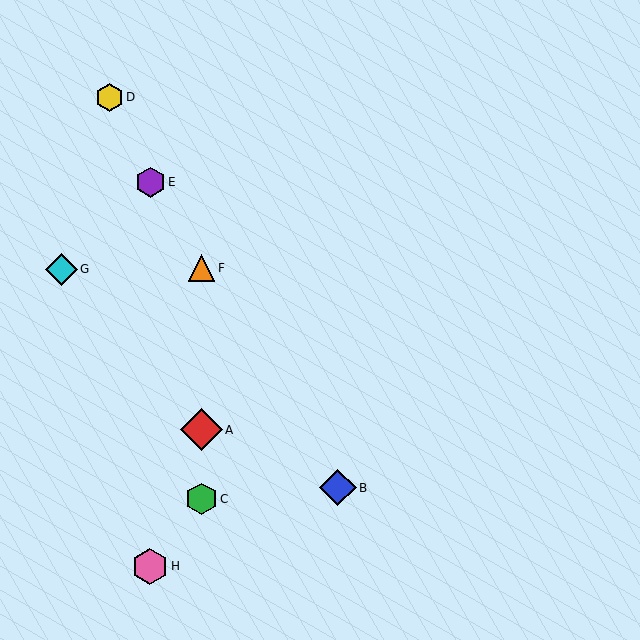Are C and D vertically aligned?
No, C is at x≈202 and D is at x≈109.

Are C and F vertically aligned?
Yes, both are at x≈202.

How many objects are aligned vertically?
3 objects (A, C, F) are aligned vertically.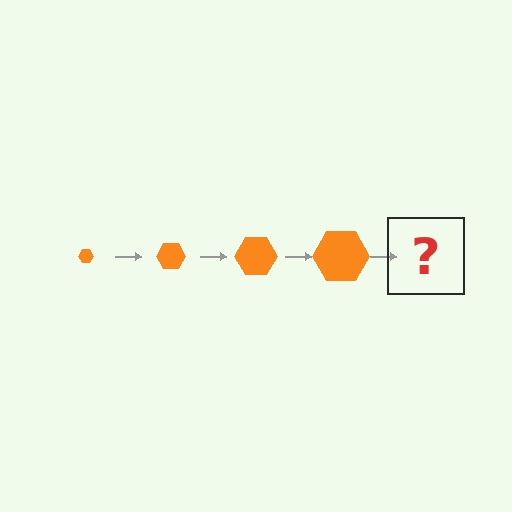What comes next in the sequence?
The next element should be an orange hexagon, larger than the previous one.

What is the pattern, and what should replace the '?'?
The pattern is that the hexagon gets progressively larger each step. The '?' should be an orange hexagon, larger than the previous one.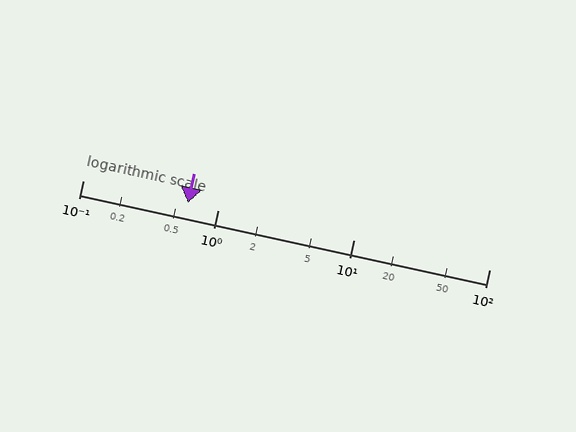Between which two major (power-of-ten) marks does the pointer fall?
The pointer is between 0.1 and 1.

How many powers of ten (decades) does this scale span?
The scale spans 3 decades, from 0.1 to 100.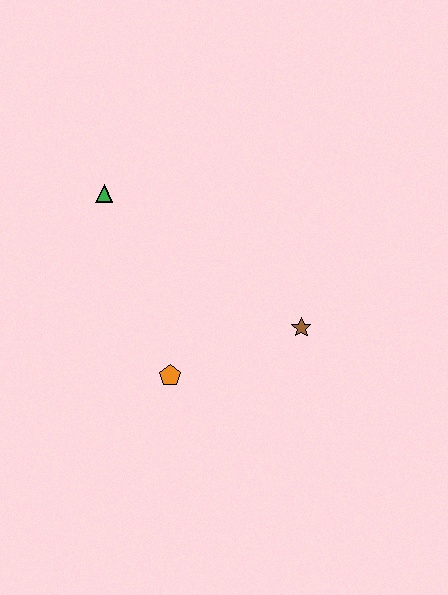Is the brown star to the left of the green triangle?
No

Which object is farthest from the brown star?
The green triangle is farthest from the brown star.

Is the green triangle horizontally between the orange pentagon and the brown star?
No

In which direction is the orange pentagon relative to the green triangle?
The orange pentagon is below the green triangle.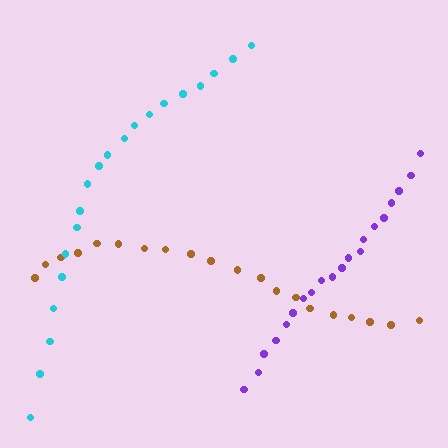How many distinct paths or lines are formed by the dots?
There are 3 distinct paths.